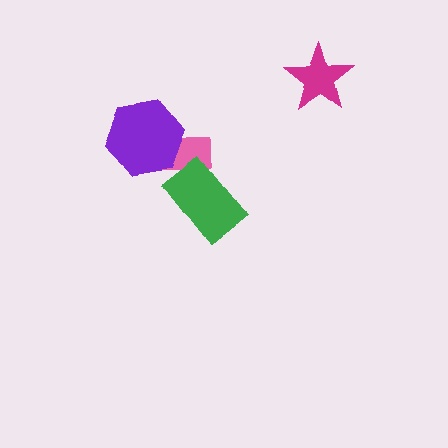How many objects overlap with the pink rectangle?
2 objects overlap with the pink rectangle.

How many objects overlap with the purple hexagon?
1 object overlaps with the purple hexagon.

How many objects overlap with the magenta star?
0 objects overlap with the magenta star.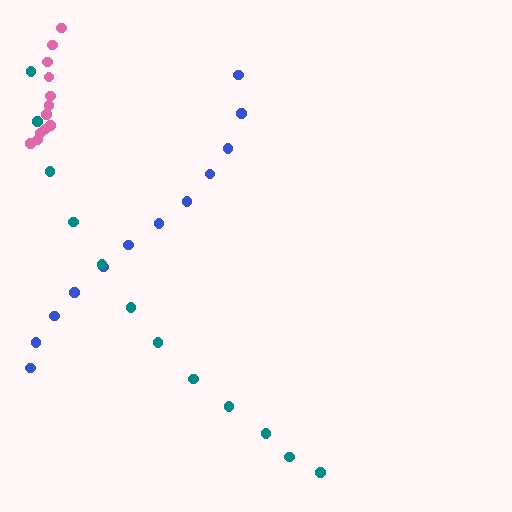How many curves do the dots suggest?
There are 3 distinct paths.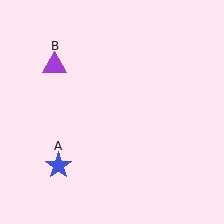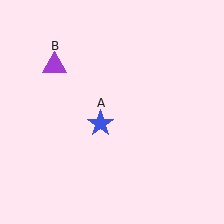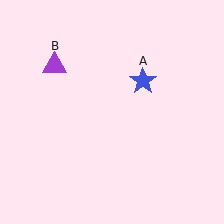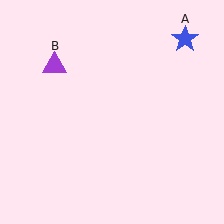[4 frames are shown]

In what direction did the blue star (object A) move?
The blue star (object A) moved up and to the right.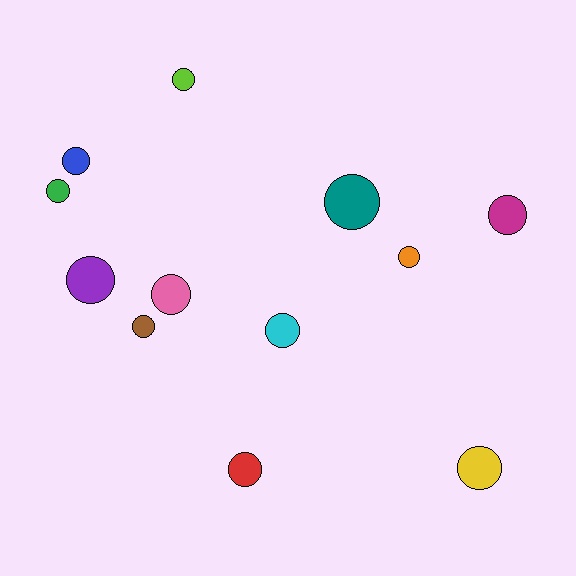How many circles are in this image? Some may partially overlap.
There are 12 circles.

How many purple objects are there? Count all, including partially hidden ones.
There is 1 purple object.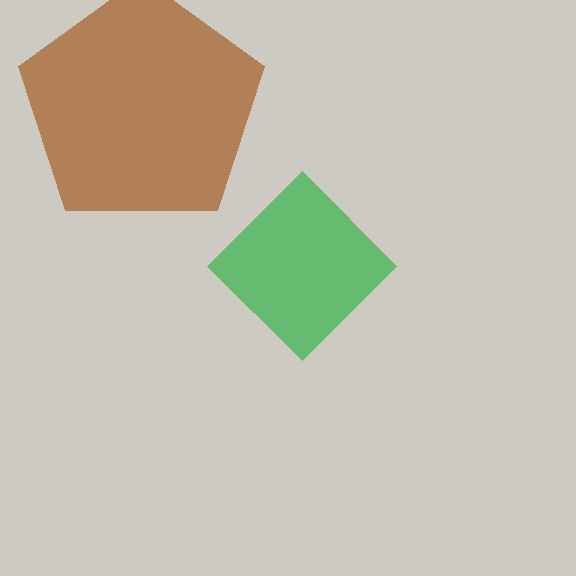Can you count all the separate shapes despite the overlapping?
Yes, there are 2 separate shapes.